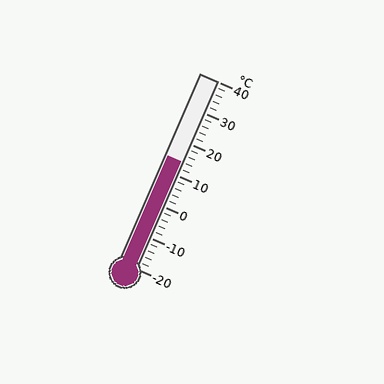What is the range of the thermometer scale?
The thermometer scale ranges from -20°C to 40°C.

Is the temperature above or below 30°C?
The temperature is below 30°C.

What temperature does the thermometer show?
The thermometer shows approximately 14°C.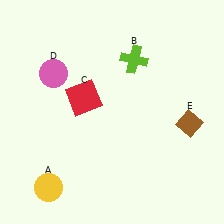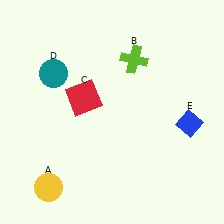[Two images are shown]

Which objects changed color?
D changed from pink to teal. E changed from brown to blue.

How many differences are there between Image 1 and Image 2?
There are 2 differences between the two images.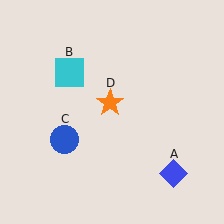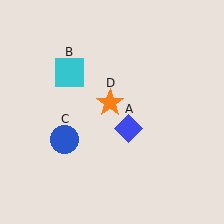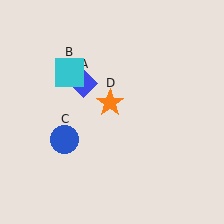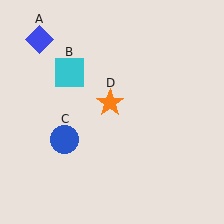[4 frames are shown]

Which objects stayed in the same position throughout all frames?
Cyan square (object B) and blue circle (object C) and orange star (object D) remained stationary.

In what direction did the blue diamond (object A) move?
The blue diamond (object A) moved up and to the left.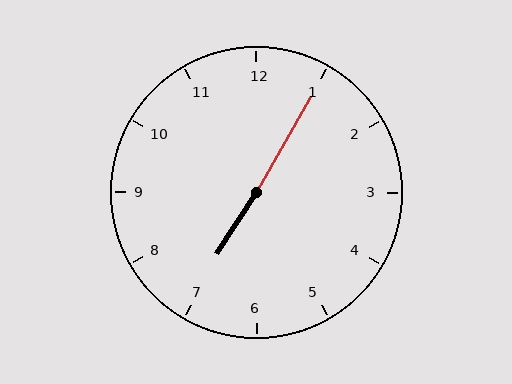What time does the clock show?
7:05.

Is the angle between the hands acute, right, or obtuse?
It is obtuse.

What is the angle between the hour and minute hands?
Approximately 178 degrees.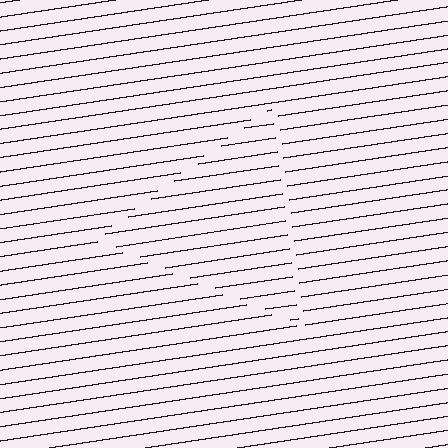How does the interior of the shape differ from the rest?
The interior of the shape contains the same grating, shifted by half a period — the contour is defined by the phase discontinuity where line-ends from the inner and outer gratings abut.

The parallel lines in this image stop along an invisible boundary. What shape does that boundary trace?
An illusory triangle. The interior of the shape contains the same grating, shifted by half a period — the contour is defined by the phase discontinuity where line-ends from the inner and outer gratings abut.